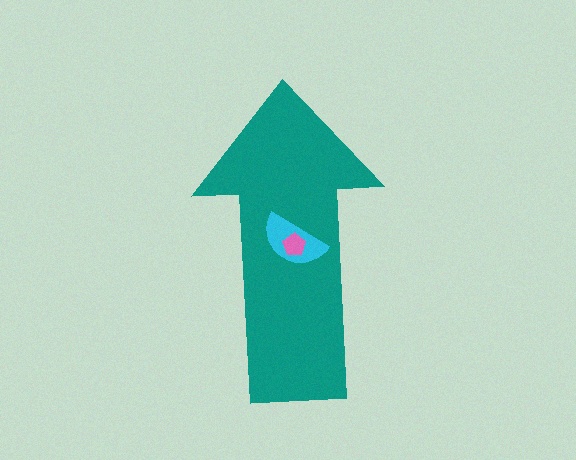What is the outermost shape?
The teal arrow.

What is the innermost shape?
The pink pentagon.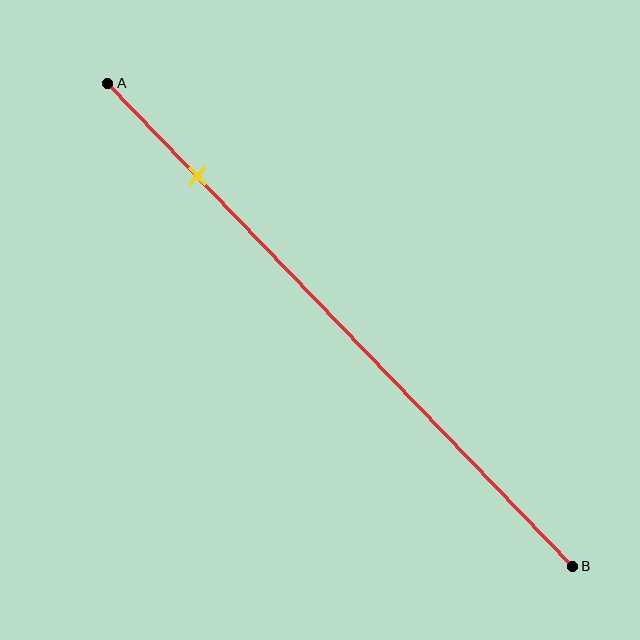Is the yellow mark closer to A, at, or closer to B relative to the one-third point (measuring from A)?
The yellow mark is closer to point A than the one-third point of segment AB.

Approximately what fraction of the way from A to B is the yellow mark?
The yellow mark is approximately 20% of the way from A to B.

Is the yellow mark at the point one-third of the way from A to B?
No, the mark is at about 20% from A, not at the 33% one-third point.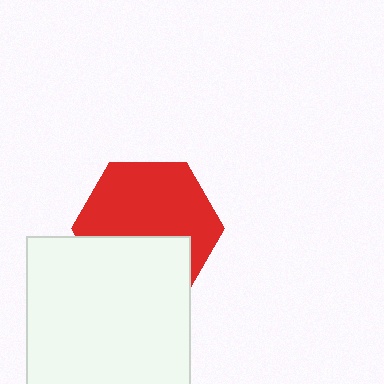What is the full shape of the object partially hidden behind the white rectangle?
The partially hidden object is a red hexagon.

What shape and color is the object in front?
The object in front is a white rectangle.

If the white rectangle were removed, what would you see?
You would see the complete red hexagon.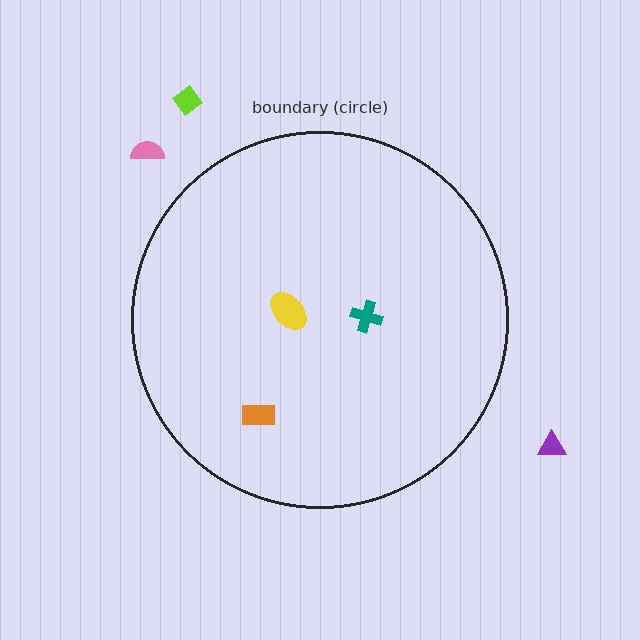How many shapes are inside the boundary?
3 inside, 3 outside.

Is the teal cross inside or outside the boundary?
Inside.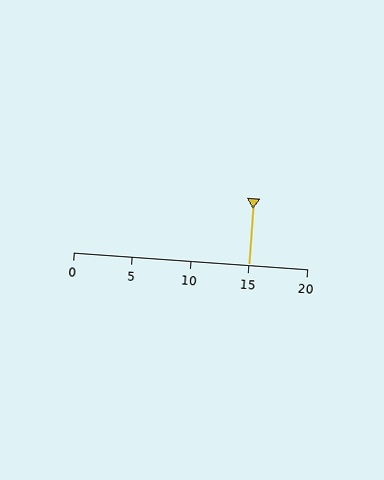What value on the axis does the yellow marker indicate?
The marker indicates approximately 15.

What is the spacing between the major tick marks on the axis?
The major ticks are spaced 5 apart.